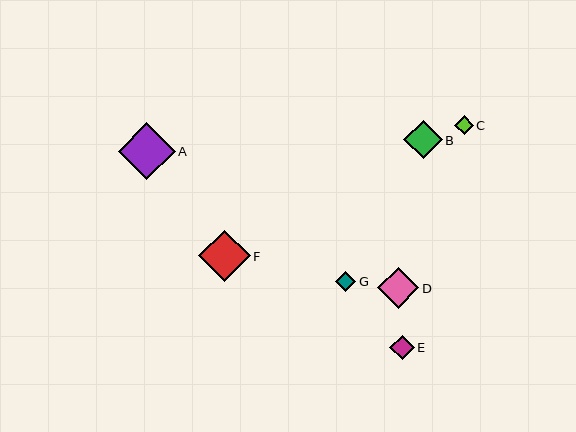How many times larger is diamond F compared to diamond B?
Diamond F is approximately 1.3 times the size of diamond B.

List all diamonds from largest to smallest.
From largest to smallest: A, F, D, B, E, G, C.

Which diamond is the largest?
Diamond A is the largest with a size of approximately 57 pixels.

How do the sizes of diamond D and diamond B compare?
Diamond D and diamond B are approximately the same size.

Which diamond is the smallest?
Diamond C is the smallest with a size of approximately 19 pixels.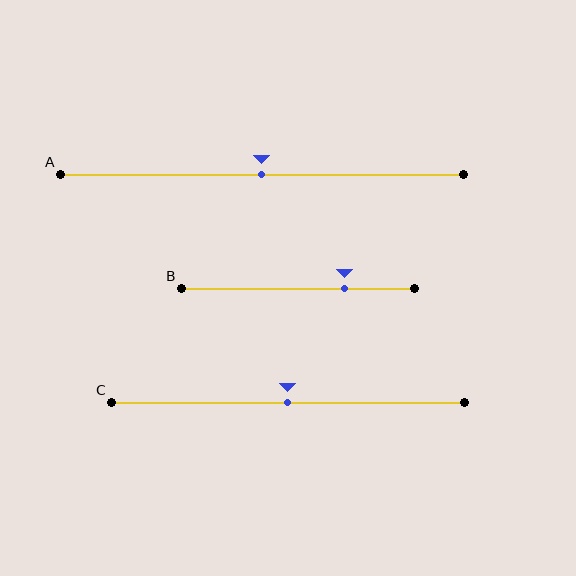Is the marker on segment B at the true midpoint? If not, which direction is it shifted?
No, the marker on segment B is shifted to the right by about 20% of the segment length.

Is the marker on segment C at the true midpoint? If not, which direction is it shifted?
Yes, the marker on segment C is at the true midpoint.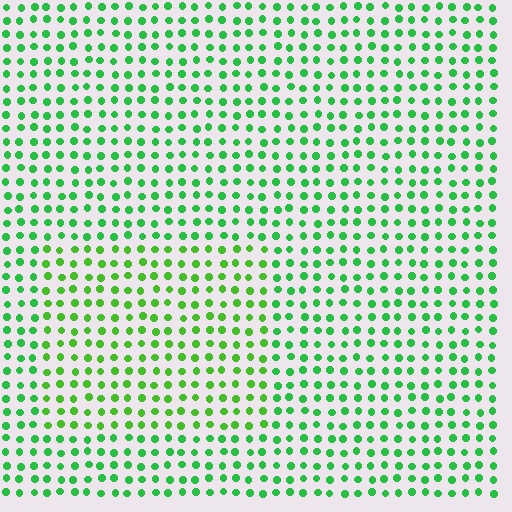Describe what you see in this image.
The image is filled with small green elements in a uniform arrangement. A rectangle-shaped region is visible where the elements are tinted to a slightly different hue, forming a subtle color boundary.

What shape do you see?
I see a rectangle.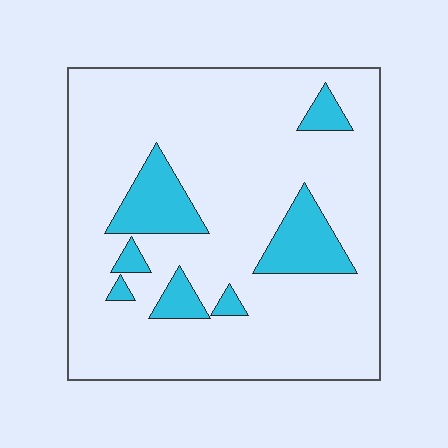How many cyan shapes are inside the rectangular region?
7.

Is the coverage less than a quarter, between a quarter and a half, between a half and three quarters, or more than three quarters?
Less than a quarter.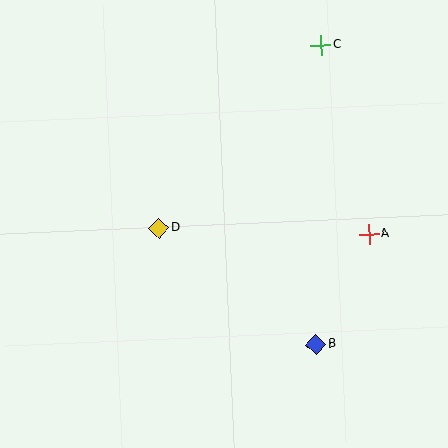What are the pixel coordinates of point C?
Point C is at (321, 45).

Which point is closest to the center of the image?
Point D at (159, 228) is closest to the center.